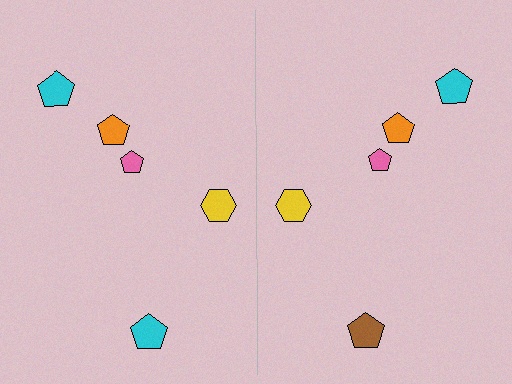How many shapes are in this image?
There are 10 shapes in this image.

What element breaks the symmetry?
The brown pentagon on the right side breaks the symmetry — its mirror counterpart is cyan.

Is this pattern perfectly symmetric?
No, the pattern is not perfectly symmetric. The brown pentagon on the right side breaks the symmetry — its mirror counterpart is cyan.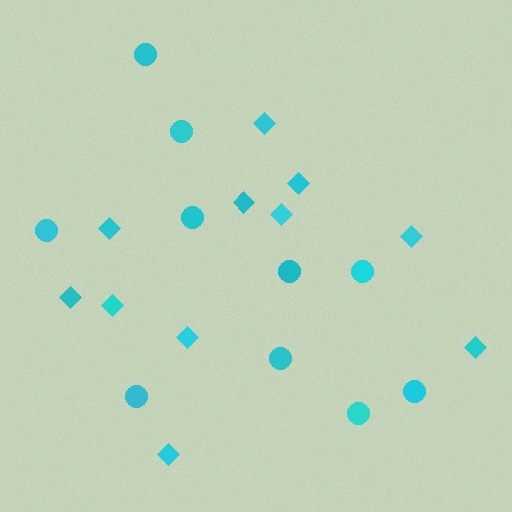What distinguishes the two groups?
There are 2 groups: one group of diamonds (11) and one group of circles (10).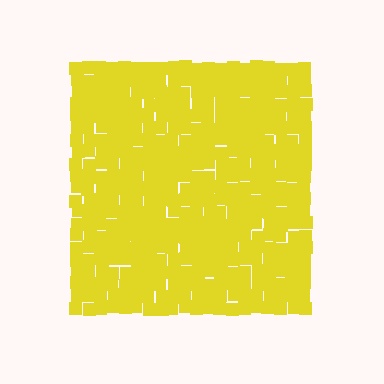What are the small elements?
The small elements are squares.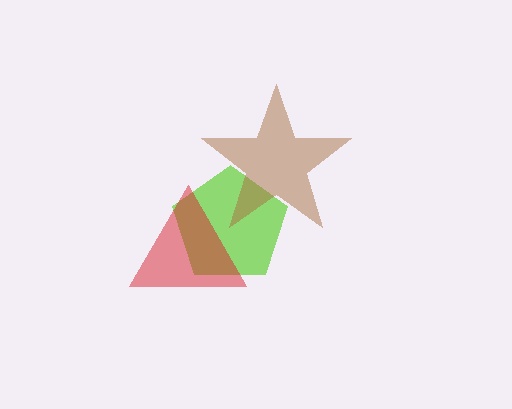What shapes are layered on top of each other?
The layered shapes are: a lime pentagon, a brown star, a red triangle.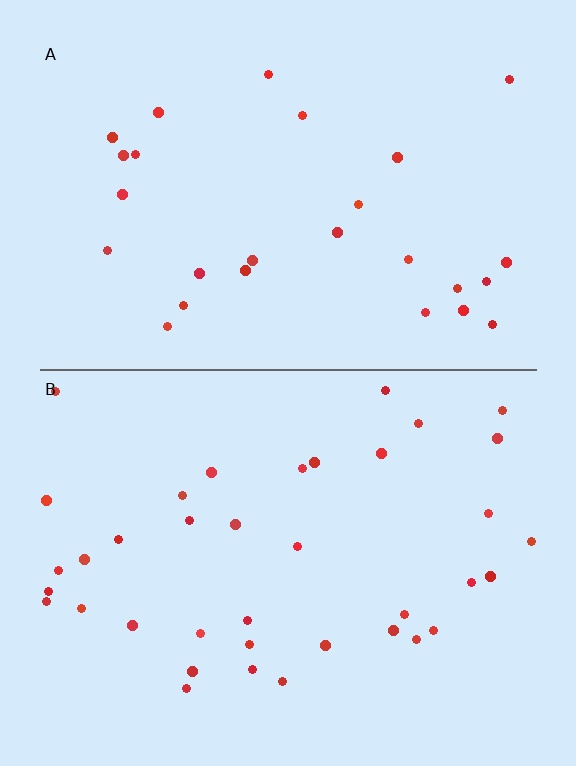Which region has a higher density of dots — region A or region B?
B (the bottom).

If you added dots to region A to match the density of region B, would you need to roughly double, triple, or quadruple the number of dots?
Approximately double.